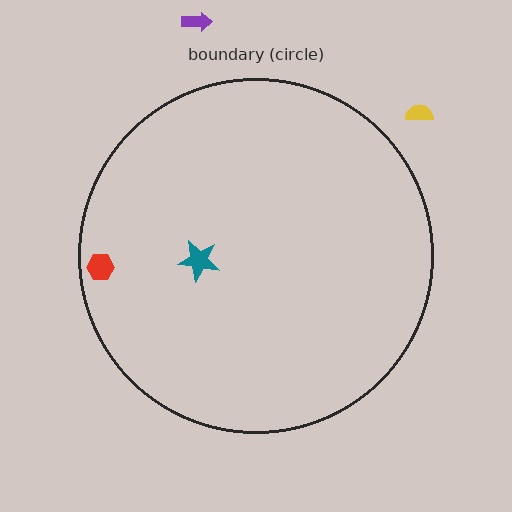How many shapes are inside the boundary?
2 inside, 2 outside.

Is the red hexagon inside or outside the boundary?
Inside.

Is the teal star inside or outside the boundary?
Inside.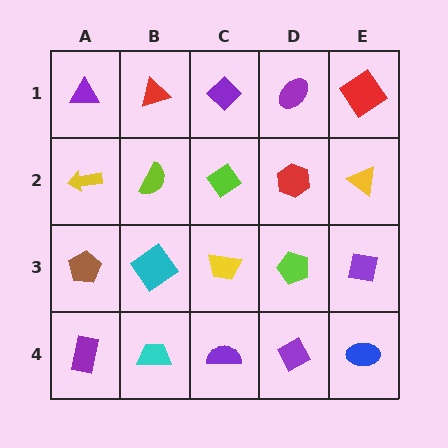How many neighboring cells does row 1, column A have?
2.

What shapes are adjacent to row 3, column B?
A lime semicircle (row 2, column B), a cyan trapezoid (row 4, column B), a brown pentagon (row 3, column A), a yellow trapezoid (row 3, column C).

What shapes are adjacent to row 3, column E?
A yellow triangle (row 2, column E), a blue ellipse (row 4, column E), a lime pentagon (row 3, column D).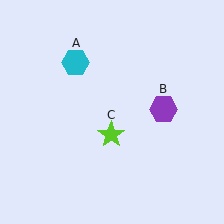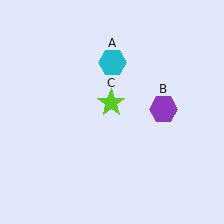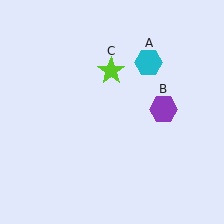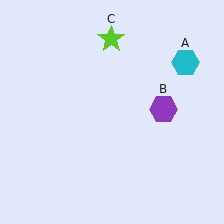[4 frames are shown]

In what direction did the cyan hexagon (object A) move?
The cyan hexagon (object A) moved right.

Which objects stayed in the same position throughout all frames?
Purple hexagon (object B) remained stationary.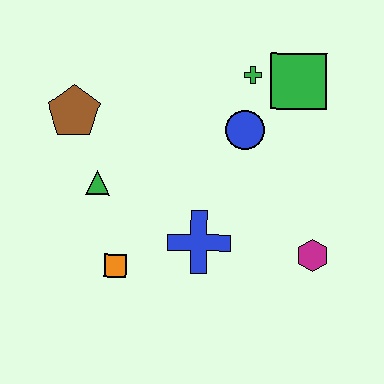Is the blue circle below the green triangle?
No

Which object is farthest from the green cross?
The orange square is farthest from the green cross.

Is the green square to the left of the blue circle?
No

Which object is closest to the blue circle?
The green cross is closest to the blue circle.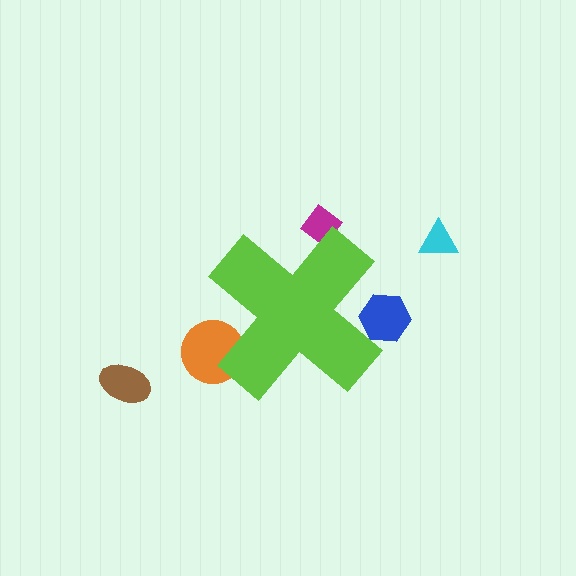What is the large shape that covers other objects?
A lime cross.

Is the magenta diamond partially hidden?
Yes, the magenta diamond is partially hidden behind the lime cross.